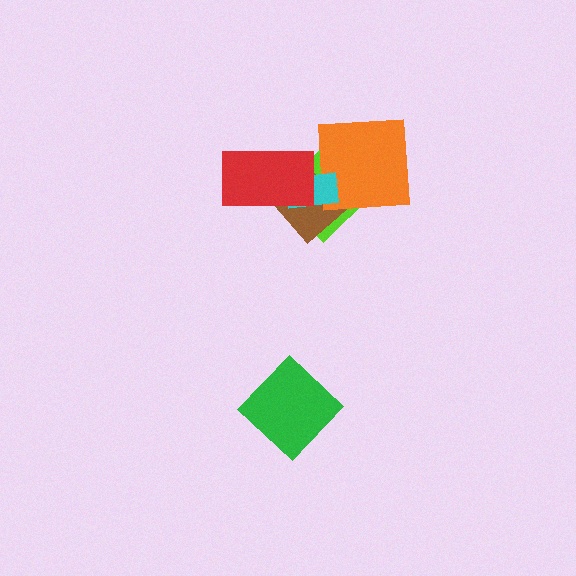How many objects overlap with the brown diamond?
3 objects overlap with the brown diamond.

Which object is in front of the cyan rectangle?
The red rectangle is in front of the cyan rectangle.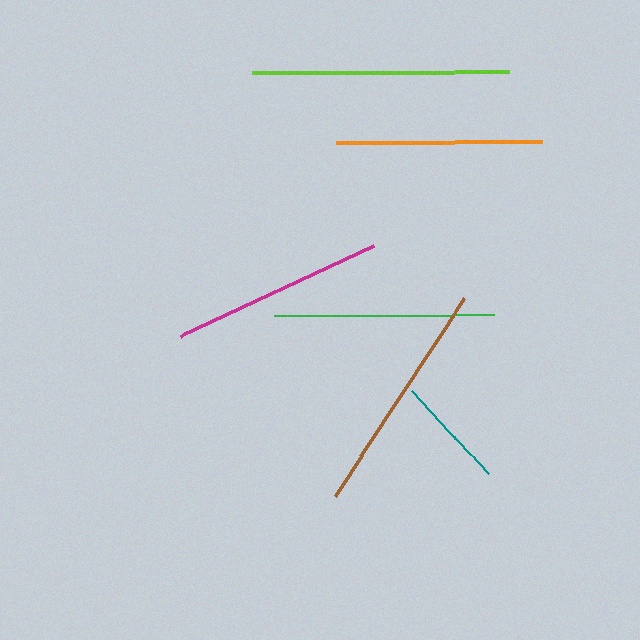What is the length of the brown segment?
The brown segment is approximately 236 pixels long.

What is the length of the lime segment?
The lime segment is approximately 257 pixels long.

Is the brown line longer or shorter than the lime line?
The lime line is longer than the brown line.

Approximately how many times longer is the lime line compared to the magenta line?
The lime line is approximately 1.2 times the length of the magenta line.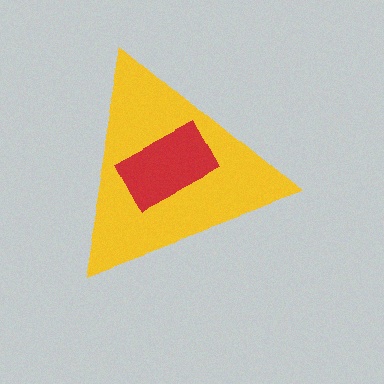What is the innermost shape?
The red rectangle.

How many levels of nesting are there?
2.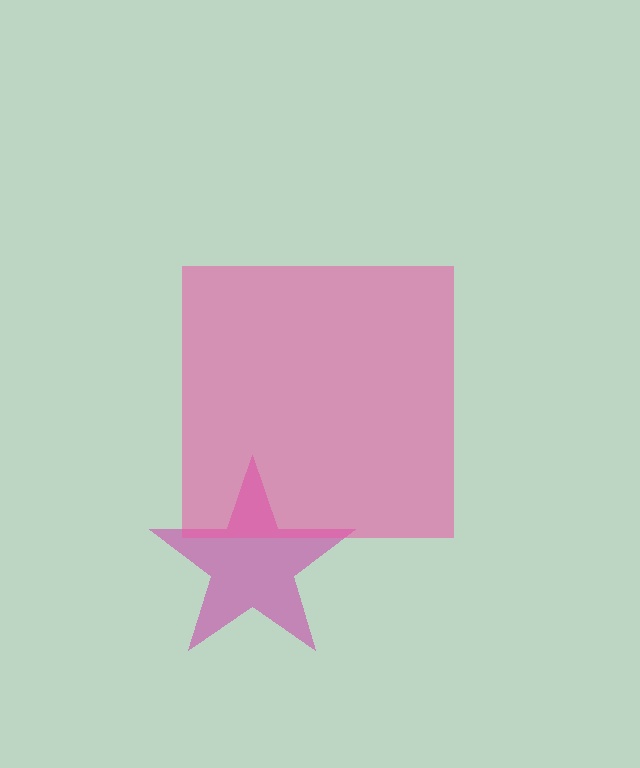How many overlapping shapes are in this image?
There are 2 overlapping shapes in the image.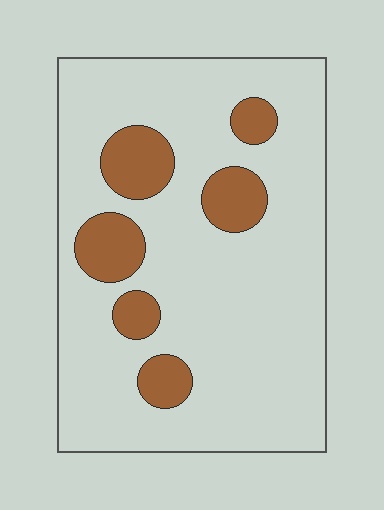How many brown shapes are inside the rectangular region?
6.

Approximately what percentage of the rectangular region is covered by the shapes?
Approximately 15%.